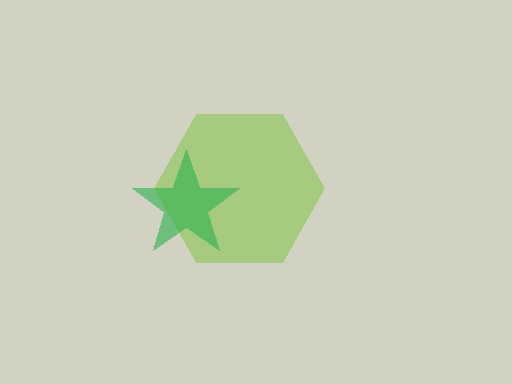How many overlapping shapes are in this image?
There are 2 overlapping shapes in the image.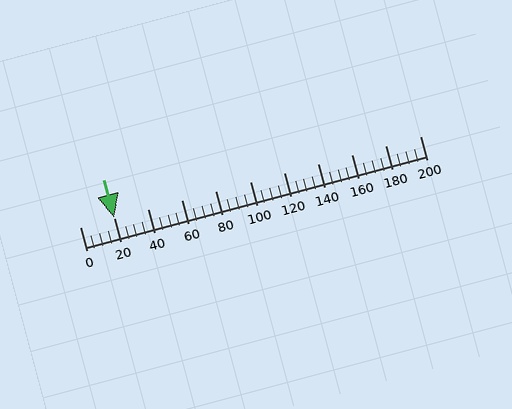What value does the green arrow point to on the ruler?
The green arrow points to approximately 20.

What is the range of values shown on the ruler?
The ruler shows values from 0 to 200.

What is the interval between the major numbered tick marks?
The major tick marks are spaced 20 units apart.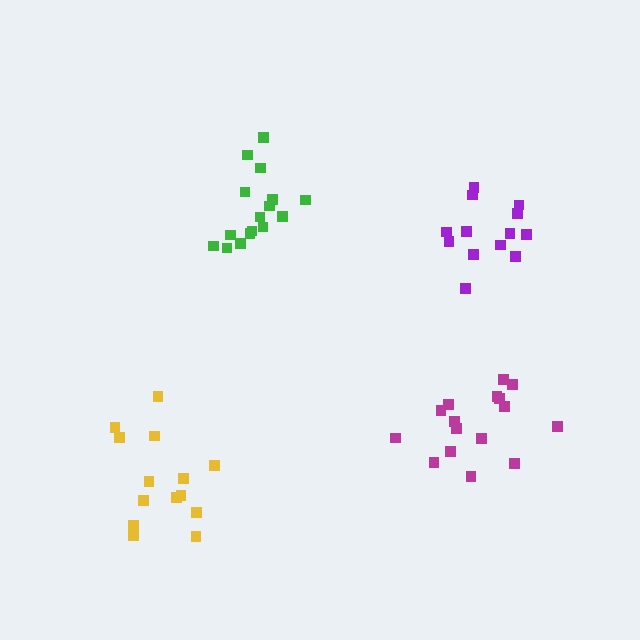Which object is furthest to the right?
The purple cluster is rightmost.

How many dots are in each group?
Group 1: 16 dots, Group 2: 16 dots, Group 3: 14 dots, Group 4: 13 dots (59 total).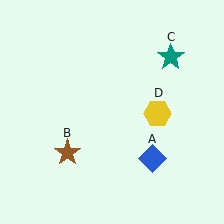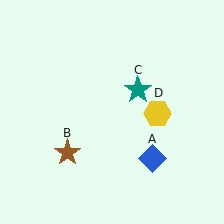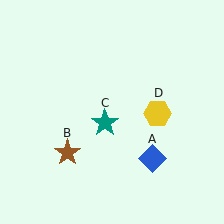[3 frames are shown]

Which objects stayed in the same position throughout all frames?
Blue diamond (object A) and brown star (object B) and yellow hexagon (object D) remained stationary.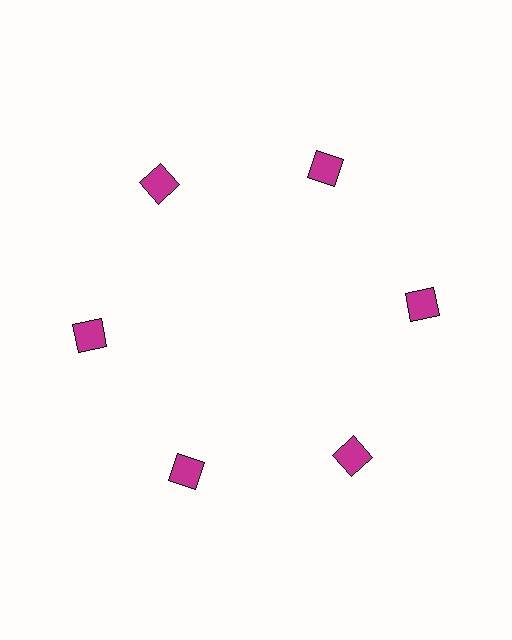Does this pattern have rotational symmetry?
Yes, this pattern has 6-fold rotational symmetry. It looks the same after rotating 60 degrees around the center.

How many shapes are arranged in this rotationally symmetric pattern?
There are 6 shapes, arranged in 6 groups of 1.